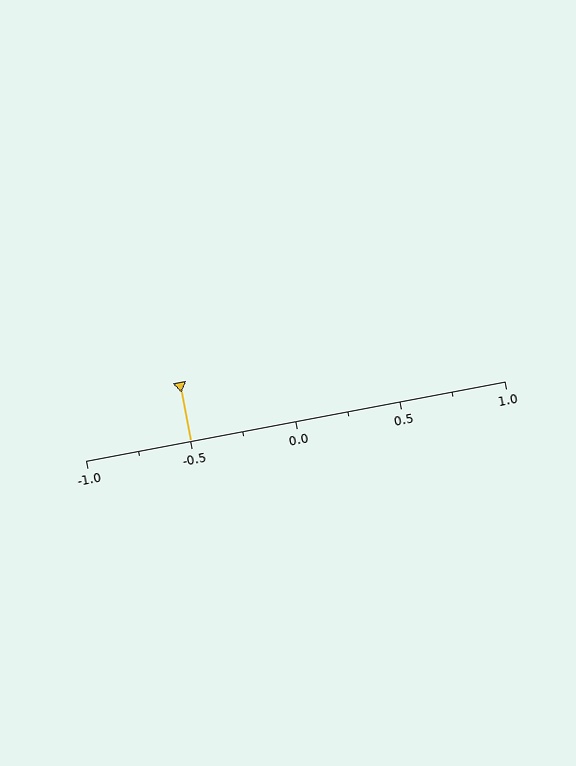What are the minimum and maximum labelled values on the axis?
The axis runs from -1.0 to 1.0.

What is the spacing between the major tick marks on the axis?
The major ticks are spaced 0.5 apart.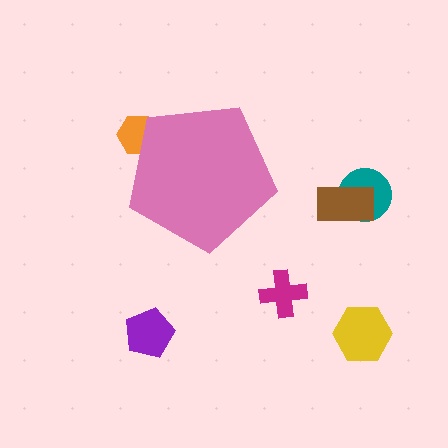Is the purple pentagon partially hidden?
No, the purple pentagon is fully visible.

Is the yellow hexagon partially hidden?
No, the yellow hexagon is fully visible.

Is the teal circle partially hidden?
No, the teal circle is fully visible.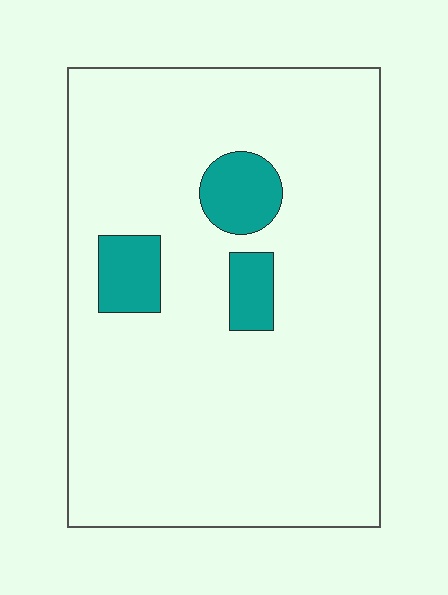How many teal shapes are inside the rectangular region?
3.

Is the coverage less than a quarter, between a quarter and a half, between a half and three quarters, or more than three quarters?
Less than a quarter.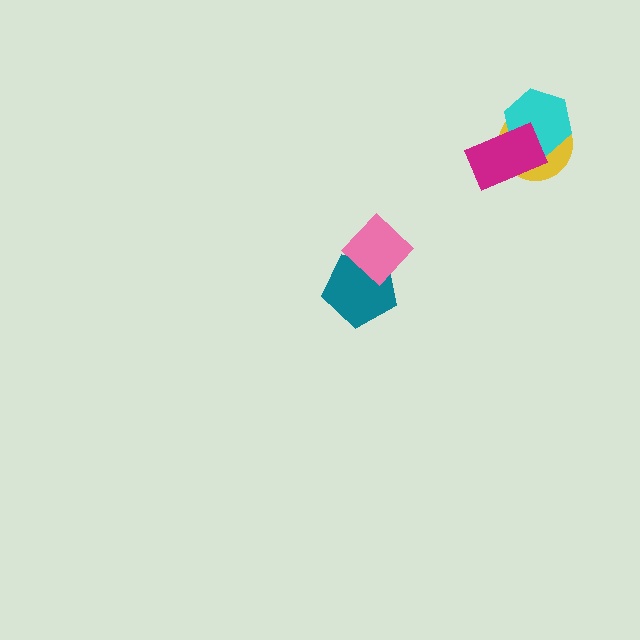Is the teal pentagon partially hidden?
Yes, it is partially covered by another shape.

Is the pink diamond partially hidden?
No, no other shape covers it.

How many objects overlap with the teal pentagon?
1 object overlaps with the teal pentagon.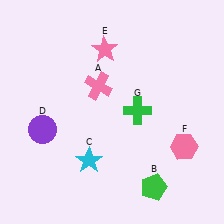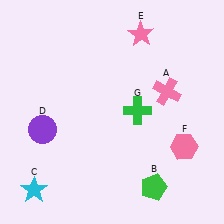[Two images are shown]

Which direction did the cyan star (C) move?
The cyan star (C) moved left.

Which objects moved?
The objects that moved are: the pink cross (A), the cyan star (C), the pink star (E).